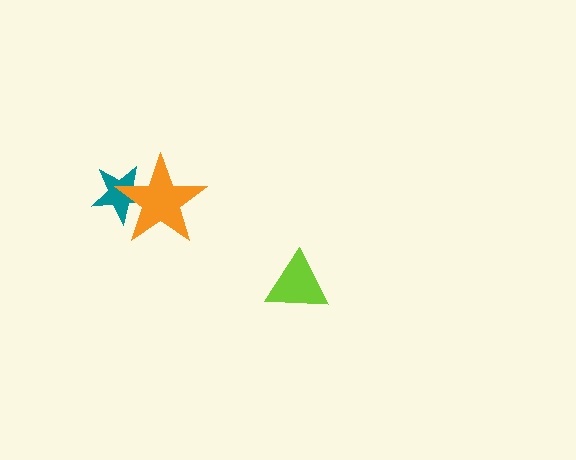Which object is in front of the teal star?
The orange star is in front of the teal star.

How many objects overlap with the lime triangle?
0 objects overlap with the lime triangle.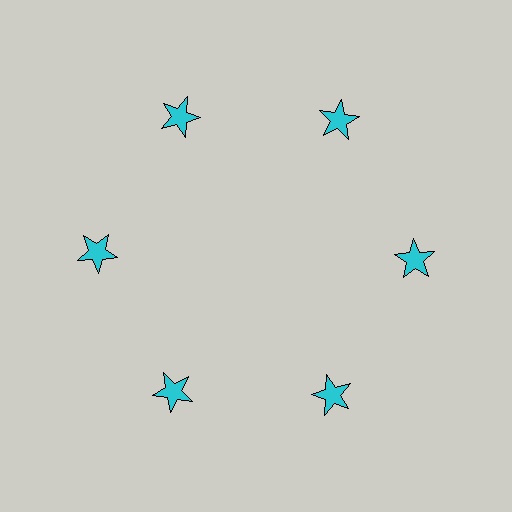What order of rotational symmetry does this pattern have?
This pattern has 6-fold rotational symmetry.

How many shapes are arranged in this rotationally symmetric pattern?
There are 6 shapes, arranged in 6 groups of 1.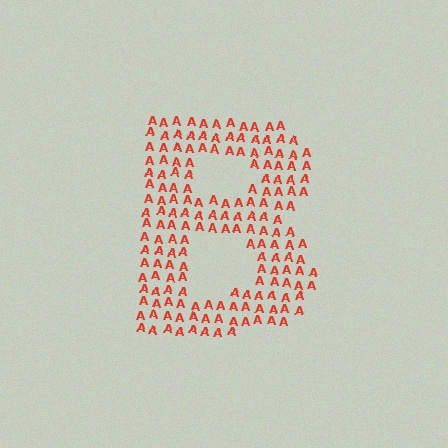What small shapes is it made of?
It is made of small letter A's.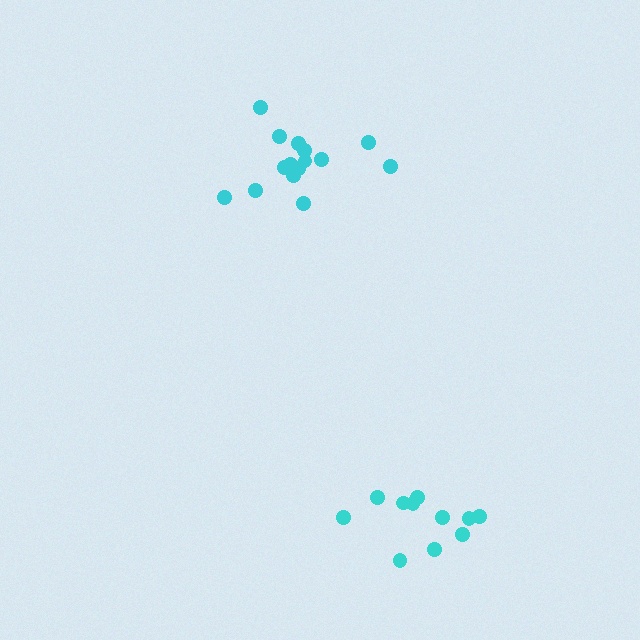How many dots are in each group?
Group 1: 16 dots, Group 2: 11 dots (27 total).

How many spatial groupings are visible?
There are 2 spatial groupings.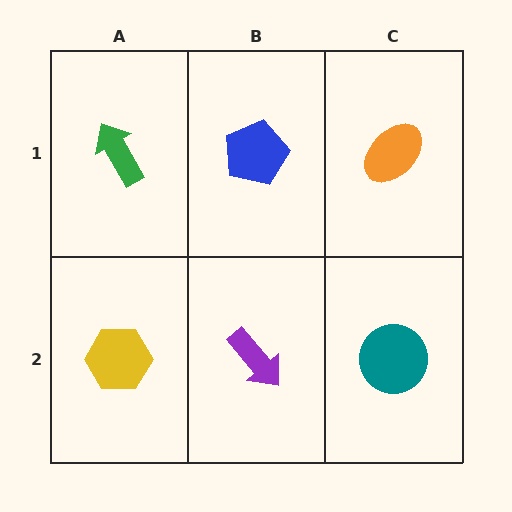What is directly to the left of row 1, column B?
A green arrow.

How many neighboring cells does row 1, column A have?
2.